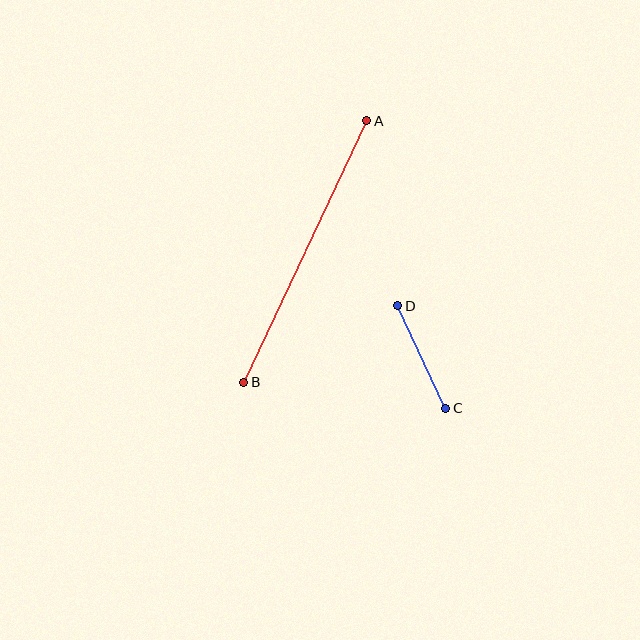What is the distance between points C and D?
The distance is approximately 113 pixels.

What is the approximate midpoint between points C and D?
The midpoint is at approximately (422, 357) pixels.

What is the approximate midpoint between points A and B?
The midpoint is at approximately (305, 252) pixels.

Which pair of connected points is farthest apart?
Points A and B are farthest apart.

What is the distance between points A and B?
The distance is approximately 289 pixels.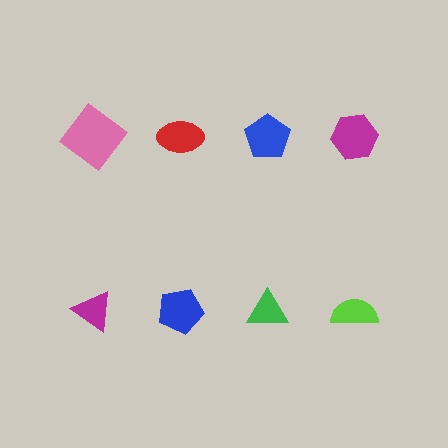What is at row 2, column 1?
A magenta triangle.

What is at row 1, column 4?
A magenta hexagon.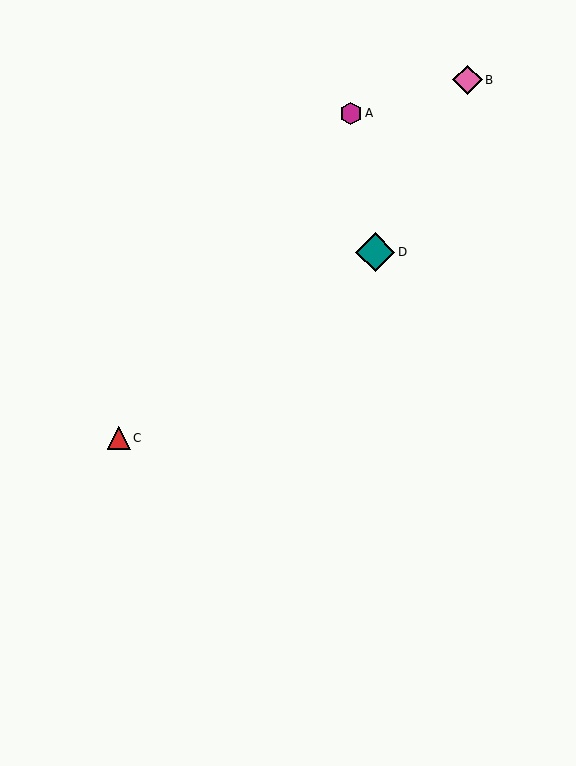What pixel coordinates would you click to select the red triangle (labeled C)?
Click at (119, 438) to select the red triangle C.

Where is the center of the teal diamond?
The center of the teal diamond is at (375, 252).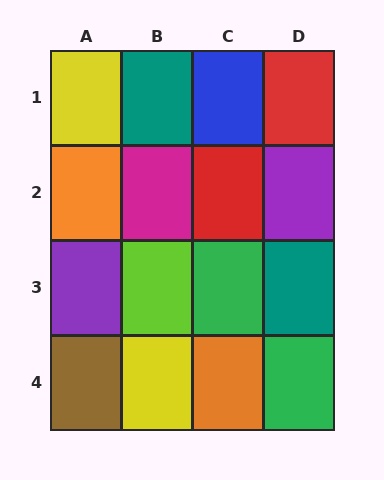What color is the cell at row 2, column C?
Red.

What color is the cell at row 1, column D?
Red.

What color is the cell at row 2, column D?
Purple.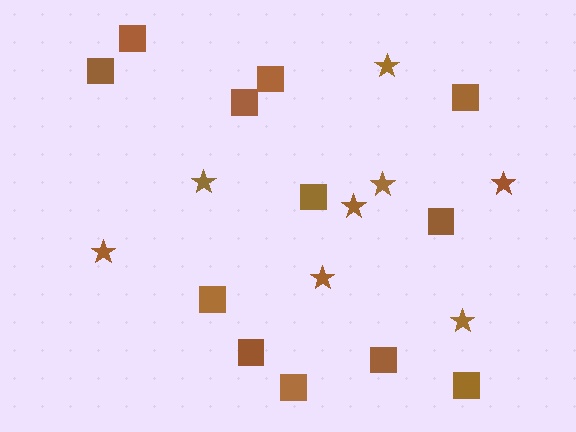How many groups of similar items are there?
There are 2 groups: one group of stars (8) and one group of squares (12).